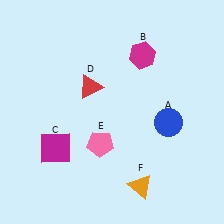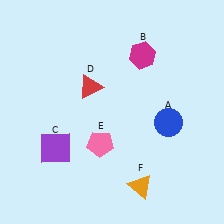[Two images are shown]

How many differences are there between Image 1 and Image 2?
There is 1 difference between the two images.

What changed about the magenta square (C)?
In Image 1, C is magenta. In Image 2, it changed to purple.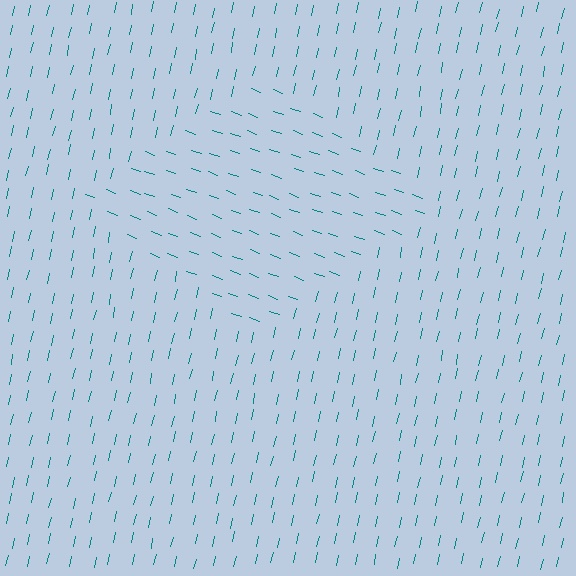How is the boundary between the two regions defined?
The boundary is defined purely by a change in line orientation (approximately 82 degrees difference). All lines are the same color and thickness.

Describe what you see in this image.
The image is filled with small teal line segments. A diamond region in the image has lines oriented differently from the surrounding lines, creating a visible texture boundary.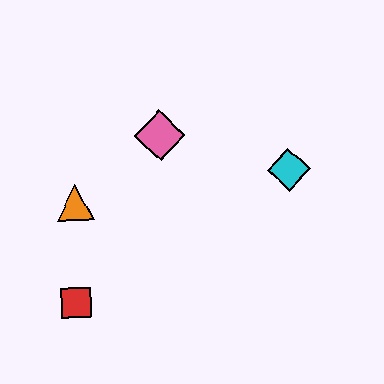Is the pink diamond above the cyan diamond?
Yes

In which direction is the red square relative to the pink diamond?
The red square is below the pink diamond.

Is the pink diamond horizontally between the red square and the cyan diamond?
Yes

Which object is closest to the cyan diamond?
The pink diamond is closest to the cyan diamond.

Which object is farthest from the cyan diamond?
The red square is farthest from the cyan diamond.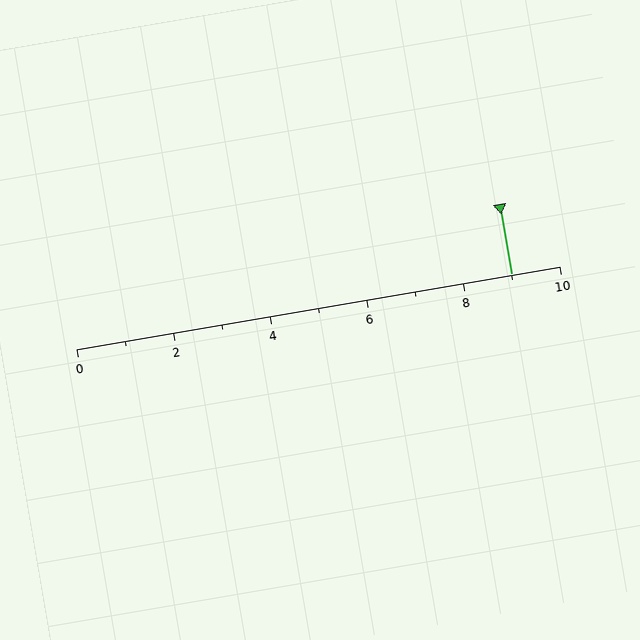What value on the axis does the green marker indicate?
The marker indicates approximately 9.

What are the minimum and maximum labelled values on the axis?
The axis runs from 0 to 10.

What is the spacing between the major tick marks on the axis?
The major ticks are spaced 2 apart.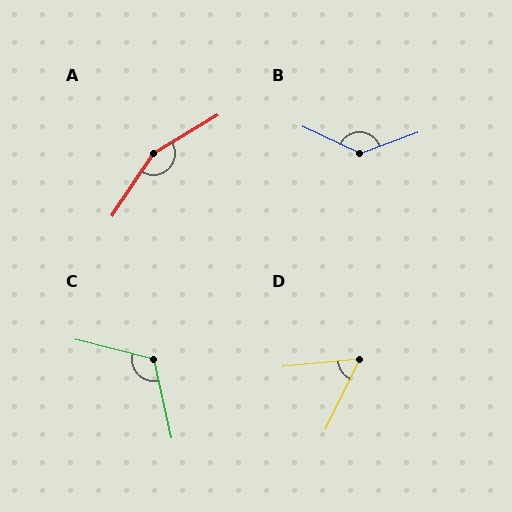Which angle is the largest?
A, at approximately 155 degrees.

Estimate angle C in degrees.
Approximately 117 degrees.